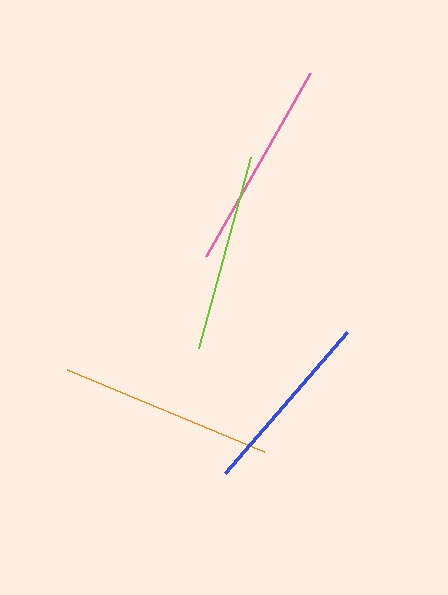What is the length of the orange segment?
The orange segment is approximately 213 pixels long.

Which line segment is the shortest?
The blue line is the shortest at approximately 186 pixels.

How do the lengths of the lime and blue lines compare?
The lime and blue lines are approximately the same length.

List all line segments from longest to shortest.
From longest to shortest: orange, pink, lime, blue.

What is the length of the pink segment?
The pink segment is approximately 211 pixels long.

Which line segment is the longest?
The orange line is the longest at approximately 213 pixels.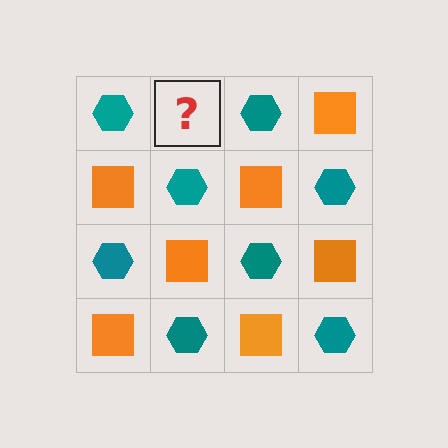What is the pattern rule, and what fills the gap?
The rule is that it alternates teal hexagon and orange square in a checkerboard pattern. The gap should be filled with an orange square.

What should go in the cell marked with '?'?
The missing cell should contain an orange square.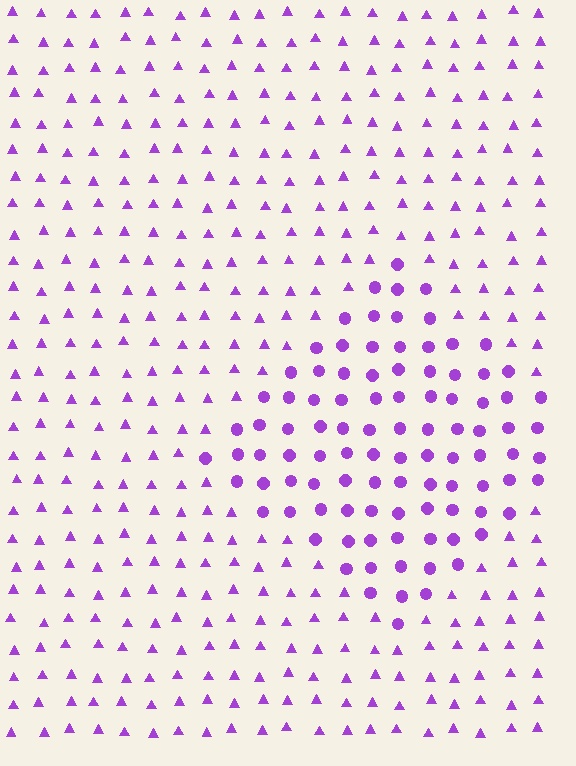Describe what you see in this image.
The image is filled with small purple elements arranged in a uniform grid. A diamond-shaped region contains circles, while the surrounding area contains triangles. The boundary is defined purely by the change in element shape.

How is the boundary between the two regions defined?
The boundary is defined by a change in element shape: circles inside vs. triangles outside. All elements share the same color and spacing.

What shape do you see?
I see a diamond.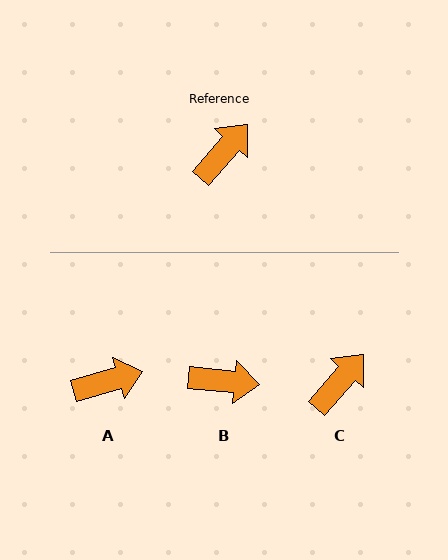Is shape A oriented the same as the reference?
No, it is off by about 33 degrees.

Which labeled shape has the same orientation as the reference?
C.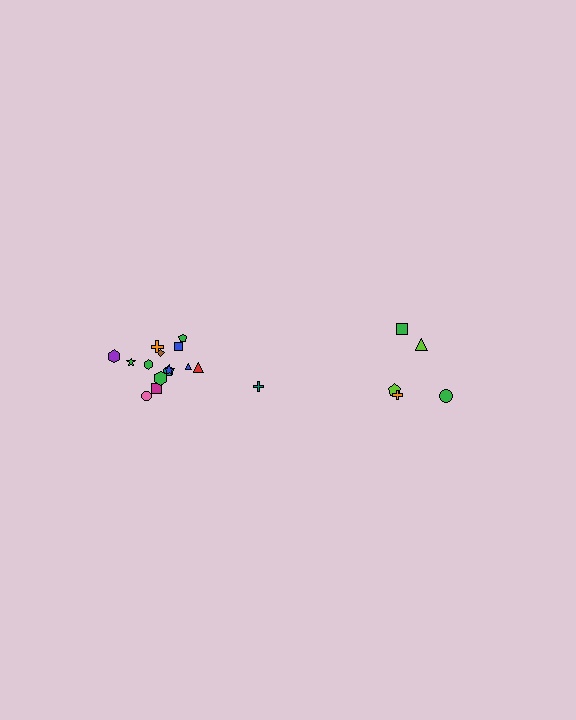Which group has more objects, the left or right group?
The left group.